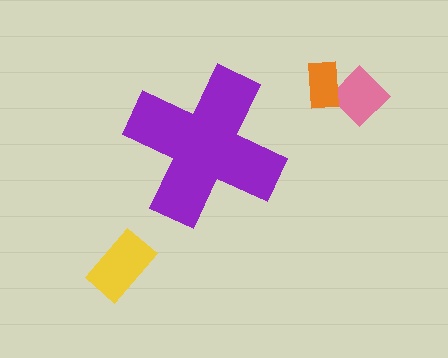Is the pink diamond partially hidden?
No, the pink diamond is fully visible.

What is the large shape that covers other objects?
A purple cross.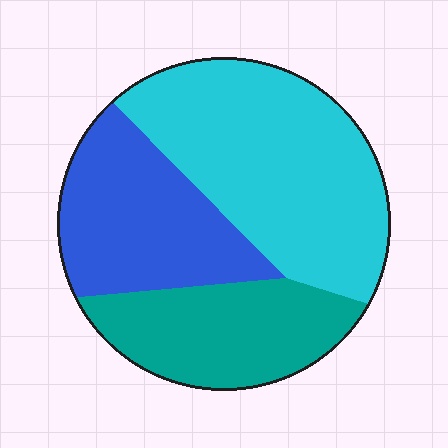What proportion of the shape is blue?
Blue takes up about one quarter (1/4) of the shape.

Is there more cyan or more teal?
Cyan.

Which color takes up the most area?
Cyan, at roughly 45%.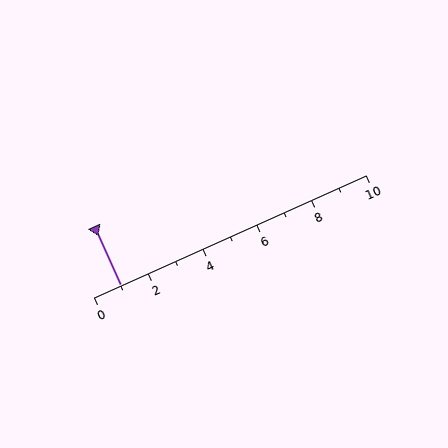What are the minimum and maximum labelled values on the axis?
The axis runs from 0 to 10.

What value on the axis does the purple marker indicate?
The marker indicates approximately 1.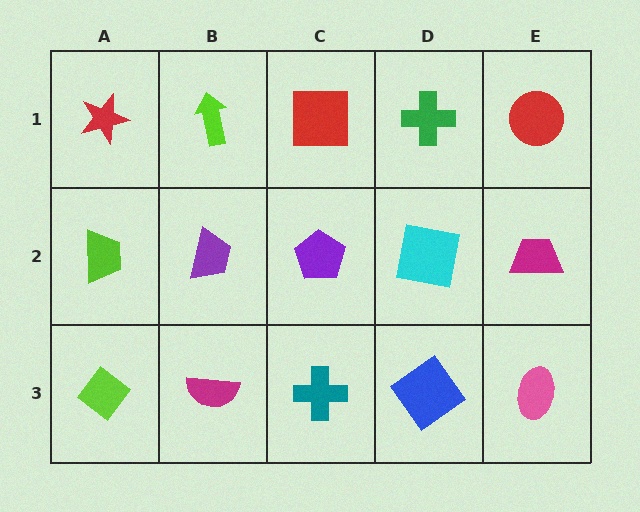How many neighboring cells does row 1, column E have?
2.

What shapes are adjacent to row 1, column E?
A magenta trapezoid (row 2, column E), a green cross (row 1, column D).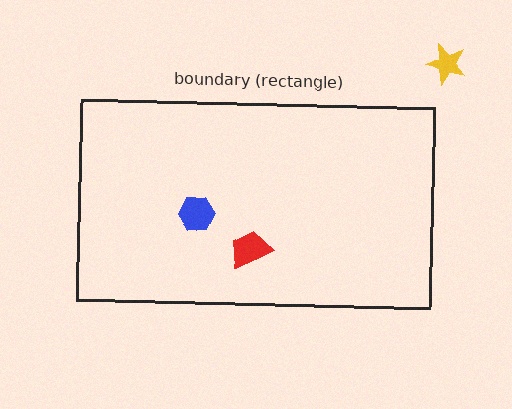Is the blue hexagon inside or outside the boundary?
Inside.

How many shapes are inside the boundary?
2 inside, 1 outside.